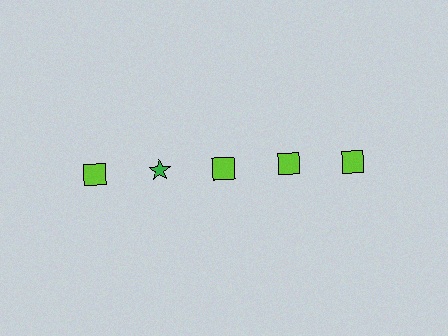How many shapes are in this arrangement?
There are 5 shapes arranged in a grid pattern.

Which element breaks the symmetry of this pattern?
The green star in the top row, second from left column breaks the symmetry. All other shapes are lime squares.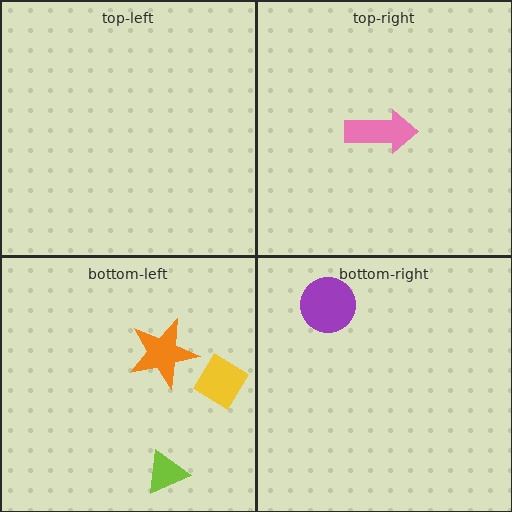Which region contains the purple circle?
The bottom-right region.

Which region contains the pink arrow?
The top-right region.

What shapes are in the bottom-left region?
The lime triangle, the yellow diamond, the orange star.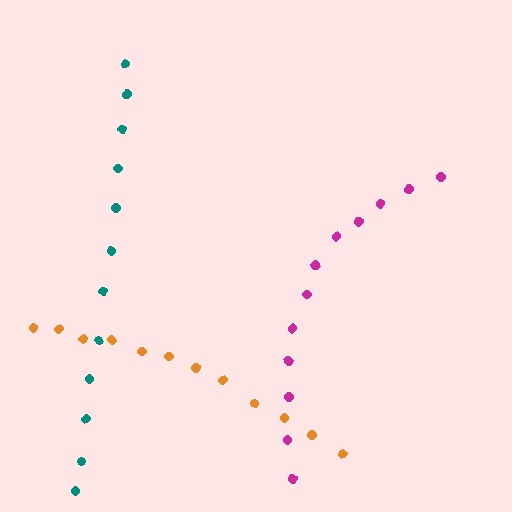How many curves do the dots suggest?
There are 3 distinct paths.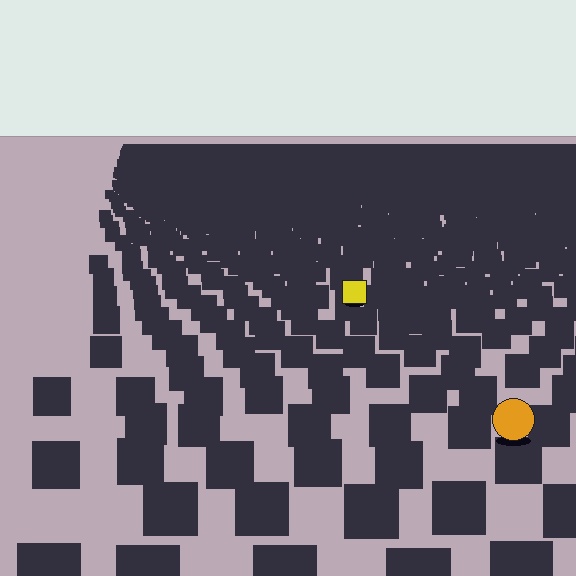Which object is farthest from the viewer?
The yellow square is farthest from the viewer. It appears smaller and the ground texture around it is denser.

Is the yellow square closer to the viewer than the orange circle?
No. The orange circle is closer — you can tell from the texture gradient: the ground texture is coarser near it.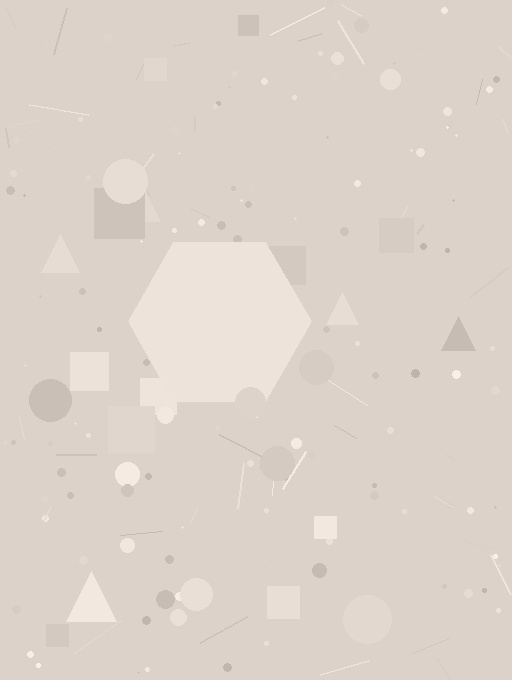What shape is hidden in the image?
A hexagon is hidden in the image.